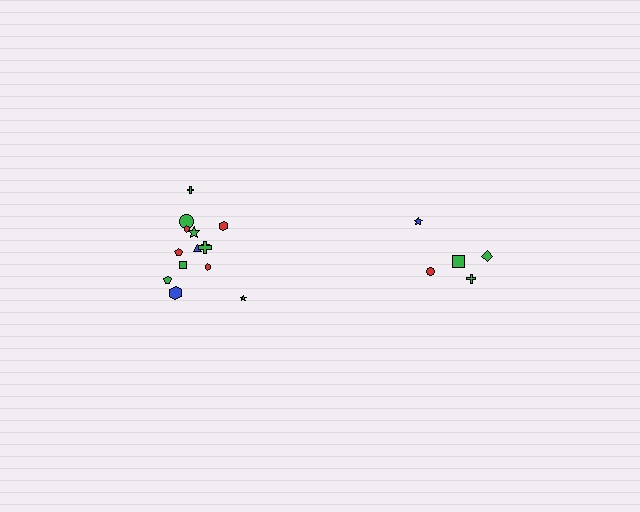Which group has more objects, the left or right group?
The left group.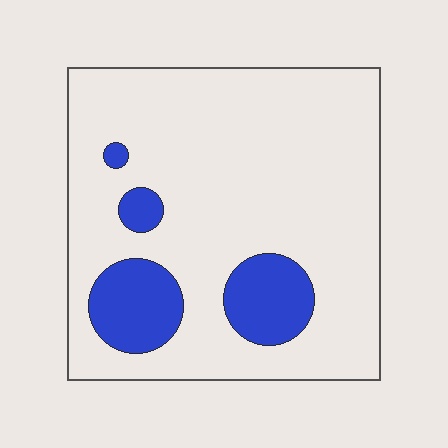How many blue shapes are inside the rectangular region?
4.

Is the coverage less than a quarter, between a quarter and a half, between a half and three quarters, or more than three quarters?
Less than a quarter.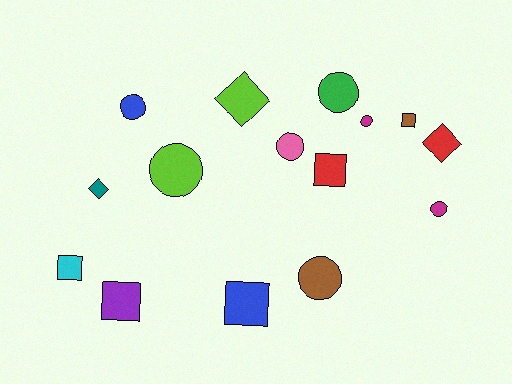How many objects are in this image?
There are 15 objects.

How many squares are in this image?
There are 5 squares.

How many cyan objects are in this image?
There is 1 cyan object.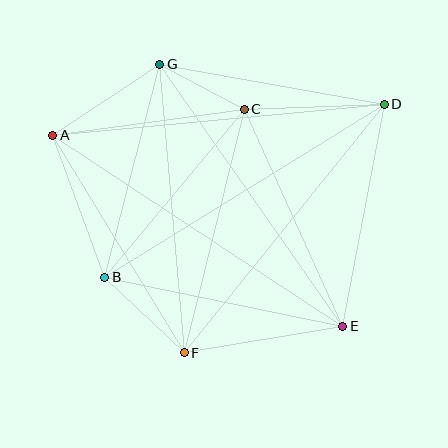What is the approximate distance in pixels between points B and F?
The distance between B and F is approximately 109 pixels.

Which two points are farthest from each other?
Points A and E are farthest from each other.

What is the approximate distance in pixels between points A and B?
The distance between A and B is approximately 151 pixels.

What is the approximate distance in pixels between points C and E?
The distance between C and E is approximately 238 pixels.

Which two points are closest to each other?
Points C and G are closest to each other.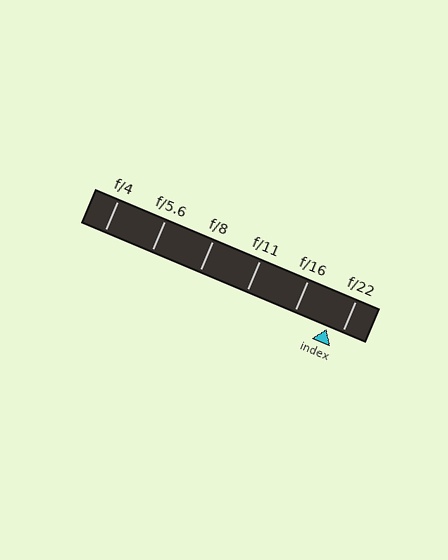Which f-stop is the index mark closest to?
The index mark is closest to f/22.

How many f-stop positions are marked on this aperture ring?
There are 6 f-stop positions marked.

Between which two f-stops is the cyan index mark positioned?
The index mark is between f/16 and f/22.